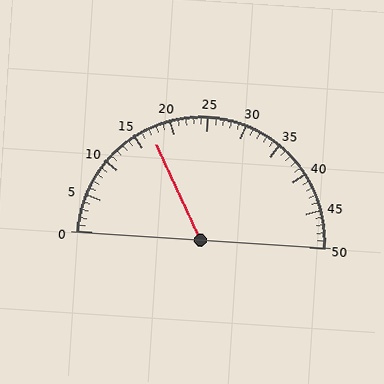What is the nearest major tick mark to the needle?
The nearest major tick mark is 15.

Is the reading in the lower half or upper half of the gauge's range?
The reading is in the lower half of the range (0 to 50).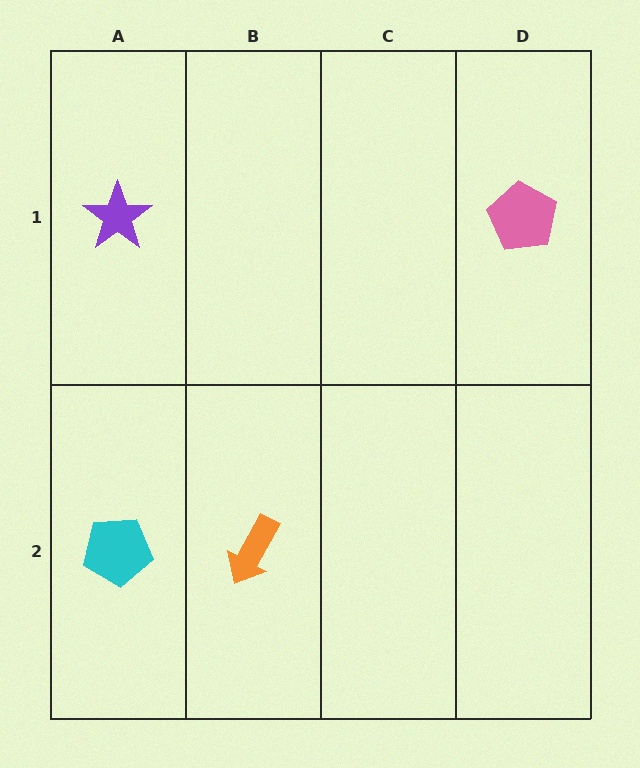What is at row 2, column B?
An orange arrow.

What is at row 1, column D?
A pink pentagon.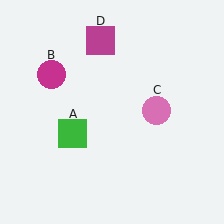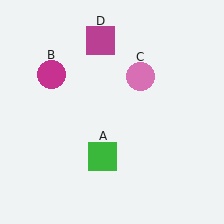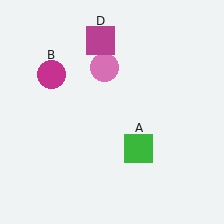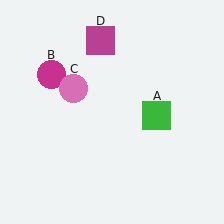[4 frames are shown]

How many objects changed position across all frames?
2 objects changed position: green square (object A), pink circle (object C).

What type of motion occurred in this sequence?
The green square (object A), pink circle (object C) rotated counterclockwise around the center of the scene.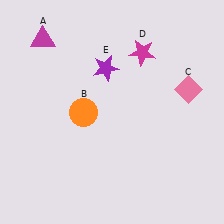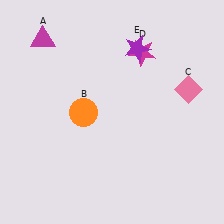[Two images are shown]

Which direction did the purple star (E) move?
The purple star (E) moved right.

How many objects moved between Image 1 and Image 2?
1 object moved between the two images.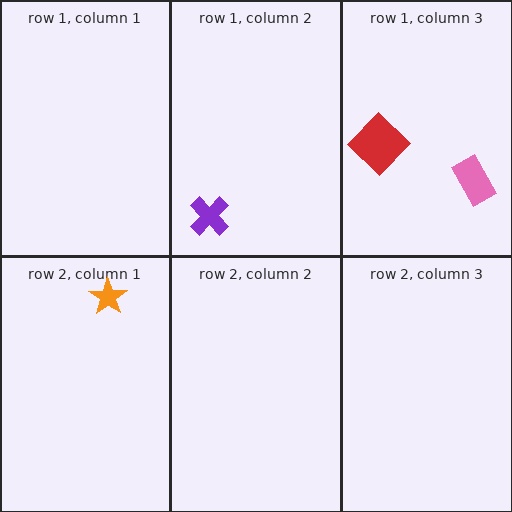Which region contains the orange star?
The row 2, column 1 region.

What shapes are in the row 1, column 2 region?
The purple cross.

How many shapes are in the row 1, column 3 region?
2.